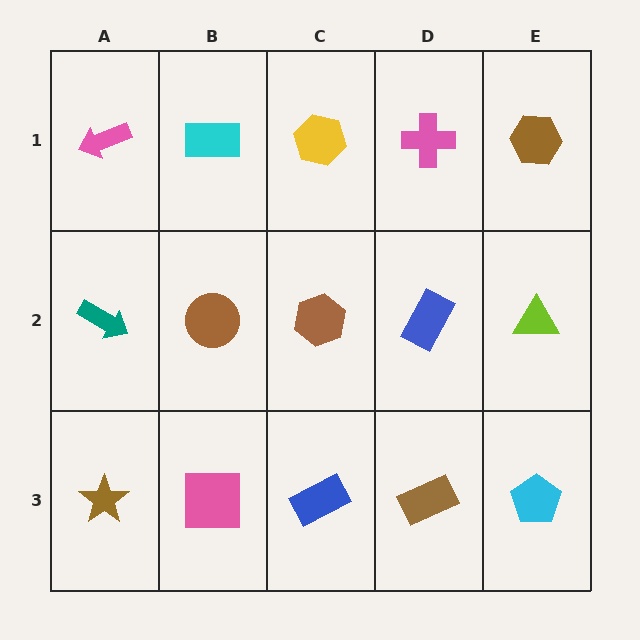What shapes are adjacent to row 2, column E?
A brown hexagon (row 1, column E), a cyan pentagon (row 3, column E), a blue rectangle (row 2, column D).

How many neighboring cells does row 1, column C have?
3.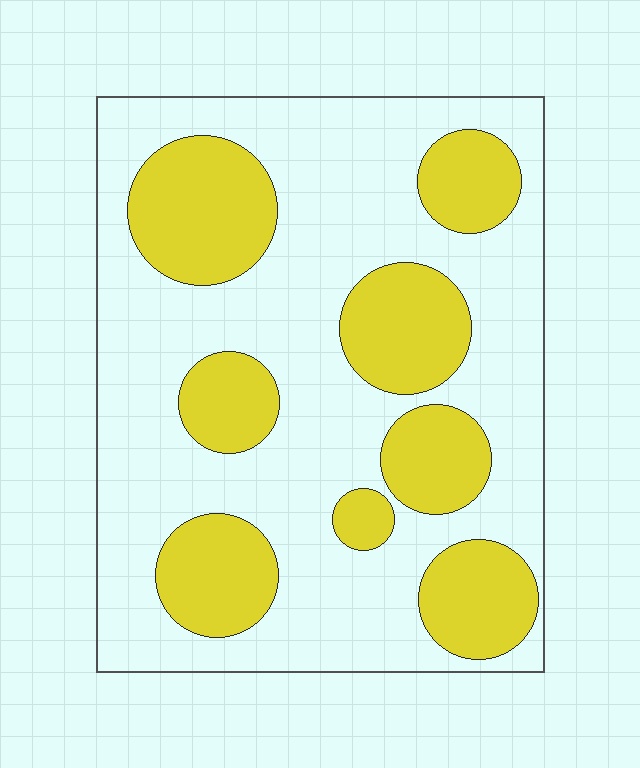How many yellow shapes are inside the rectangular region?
8.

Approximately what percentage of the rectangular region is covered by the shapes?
Approximately 35%.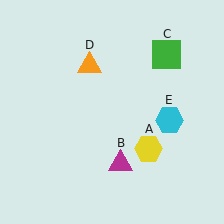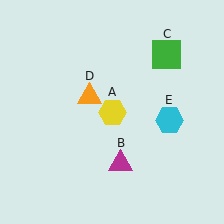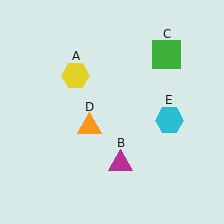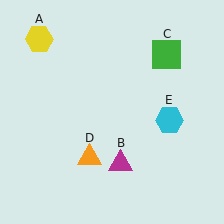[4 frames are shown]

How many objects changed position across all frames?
2 objects changed position: yellow hexagon (object A), orange triangle (object D).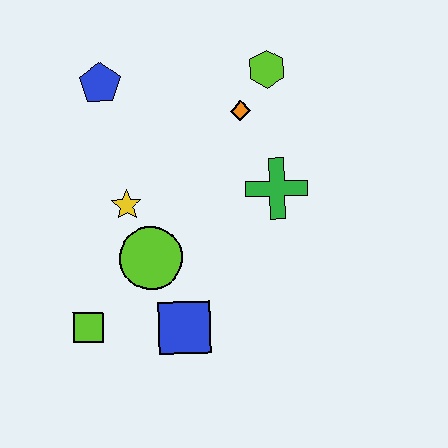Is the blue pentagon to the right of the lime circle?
No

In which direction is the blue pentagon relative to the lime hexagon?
The blue pentagon is to the left of the lime hexagon.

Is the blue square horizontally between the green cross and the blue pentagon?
Yes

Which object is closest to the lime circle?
The yellow star is closest to the lime circle.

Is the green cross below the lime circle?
No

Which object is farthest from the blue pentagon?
The blue square is farthest from the blue pentagon.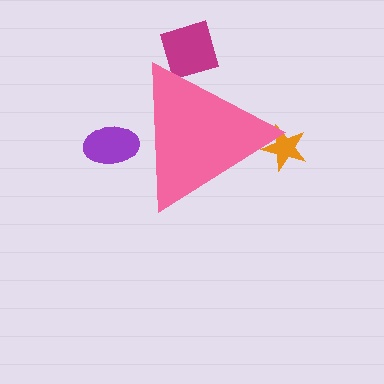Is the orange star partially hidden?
Yes, the orange star is partially hidden behind the pink triangle.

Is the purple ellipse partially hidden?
Yes, the purple ellipse is partially hidden behind the pink triangle.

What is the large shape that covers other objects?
A pink triangle.